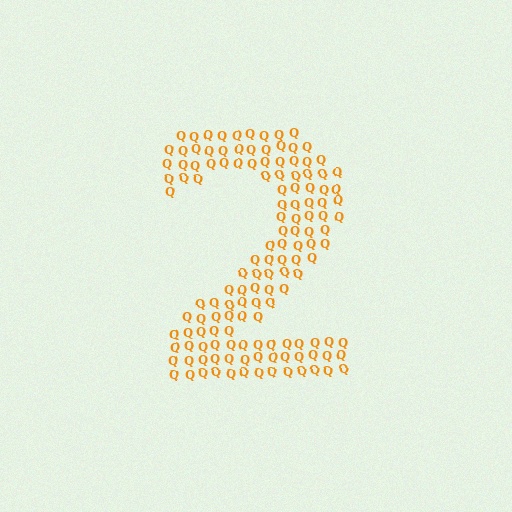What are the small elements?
The small elements are letter Q's.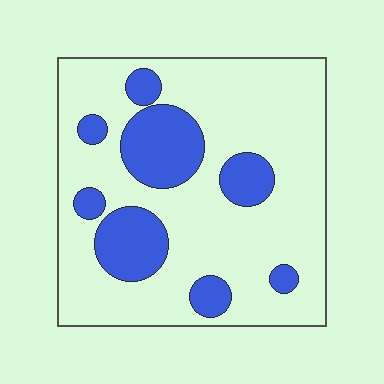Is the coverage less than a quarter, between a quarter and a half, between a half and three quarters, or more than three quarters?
Less than a quarter.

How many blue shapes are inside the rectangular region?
8.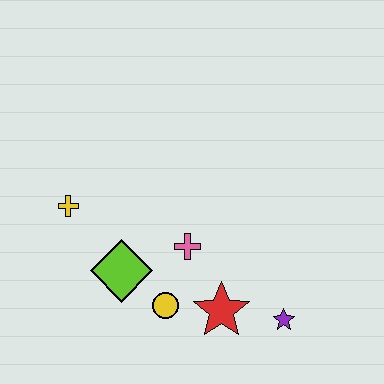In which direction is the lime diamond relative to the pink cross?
The lime diamond is to the left of the pink cross.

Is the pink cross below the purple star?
No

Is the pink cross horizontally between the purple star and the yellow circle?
Yes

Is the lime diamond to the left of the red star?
Yes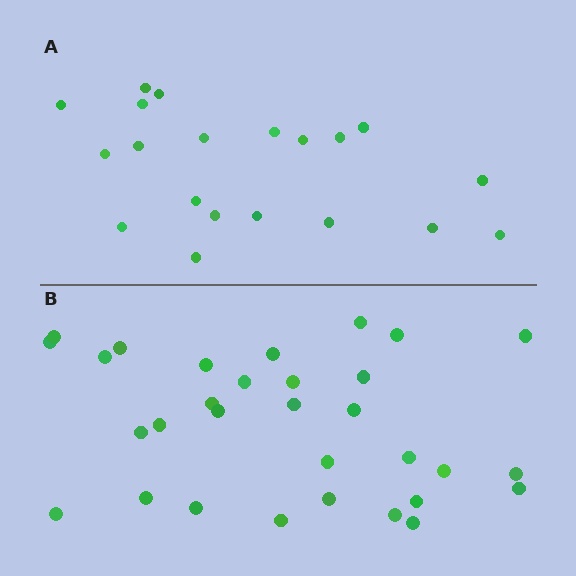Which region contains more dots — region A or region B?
Region B (the bottom region) has more dots.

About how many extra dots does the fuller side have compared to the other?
Region B has roughly 12 or so more dots than region A.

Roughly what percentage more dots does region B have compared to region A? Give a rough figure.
About 55% more.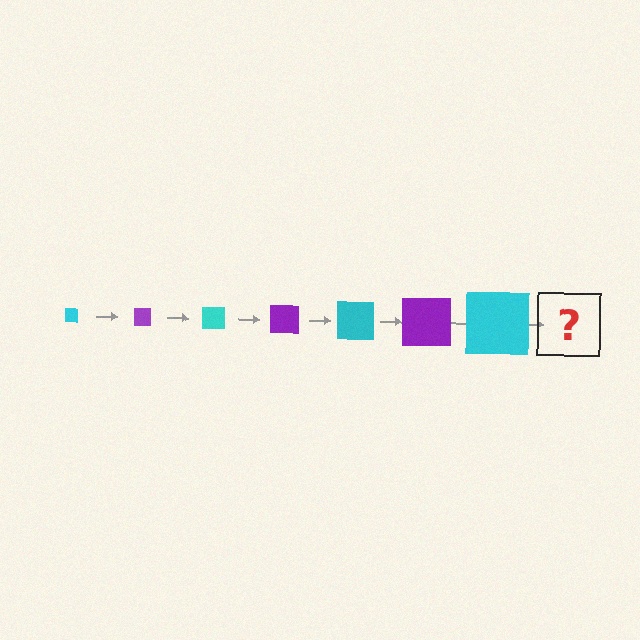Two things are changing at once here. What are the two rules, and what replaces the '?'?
The two rules are that the square grows larger each step and the color cycles through cyan and purple. The '?' should be a purple square, larger than the previous one.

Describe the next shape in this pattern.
It should be a purple square, larger than the previous one.